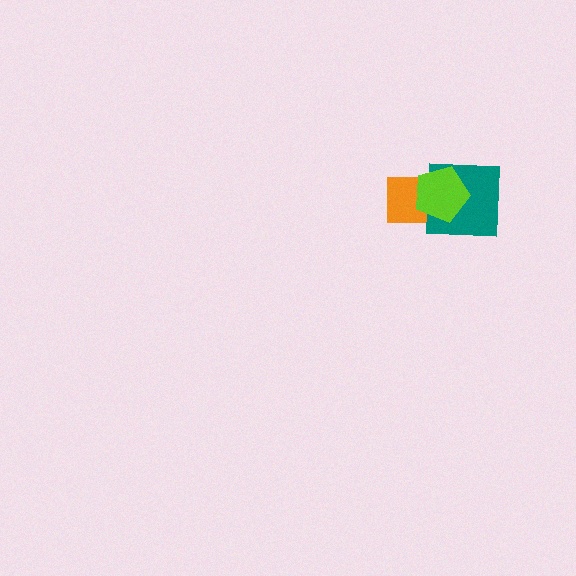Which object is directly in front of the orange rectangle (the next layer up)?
The teal square is directly in front of the orange rectangle.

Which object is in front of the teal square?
The lime pentagon is in front of the teal square.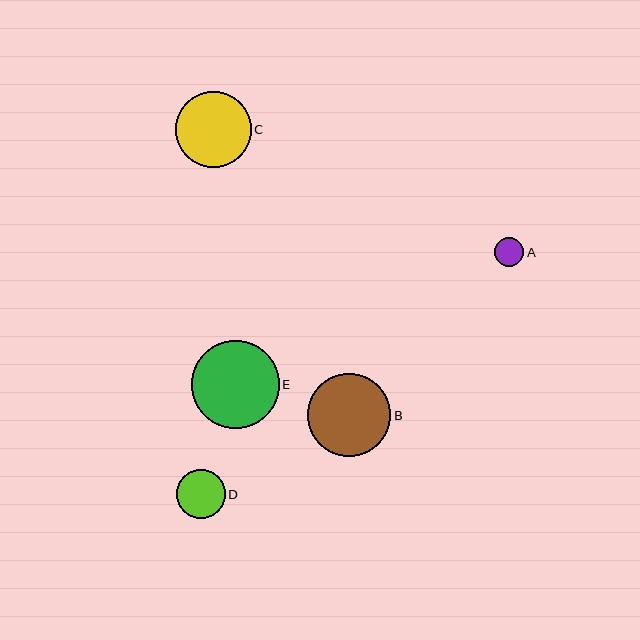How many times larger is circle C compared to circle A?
Circle C is approximately 2.6 times the size of circle A.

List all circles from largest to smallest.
From largest to smallest: E, B, C, D, A.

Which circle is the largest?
Circle E is the largest with a size of approximately 88 pixels.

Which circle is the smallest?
Circle A is the smallest with a size of approximately 29 pixels.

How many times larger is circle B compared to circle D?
Circle B is approximately 1.7 times the size of circle D.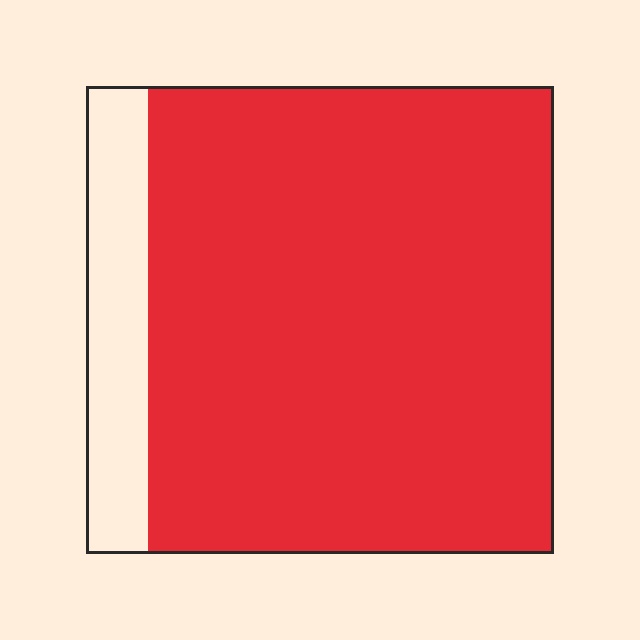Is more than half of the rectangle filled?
Yes.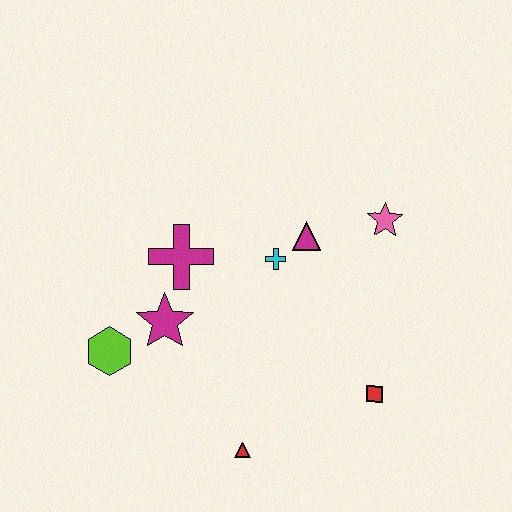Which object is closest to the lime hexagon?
The magenta star is closest to the lime hexagon.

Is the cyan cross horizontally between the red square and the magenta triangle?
No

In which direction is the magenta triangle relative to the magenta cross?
The magenta triangle is to the right of the magenta cross.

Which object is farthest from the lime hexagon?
The pink star is farthest from the lime hexagon.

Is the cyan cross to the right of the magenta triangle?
No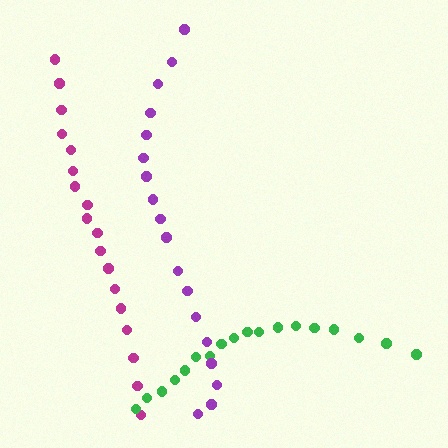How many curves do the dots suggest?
There are 3 distinct paths.